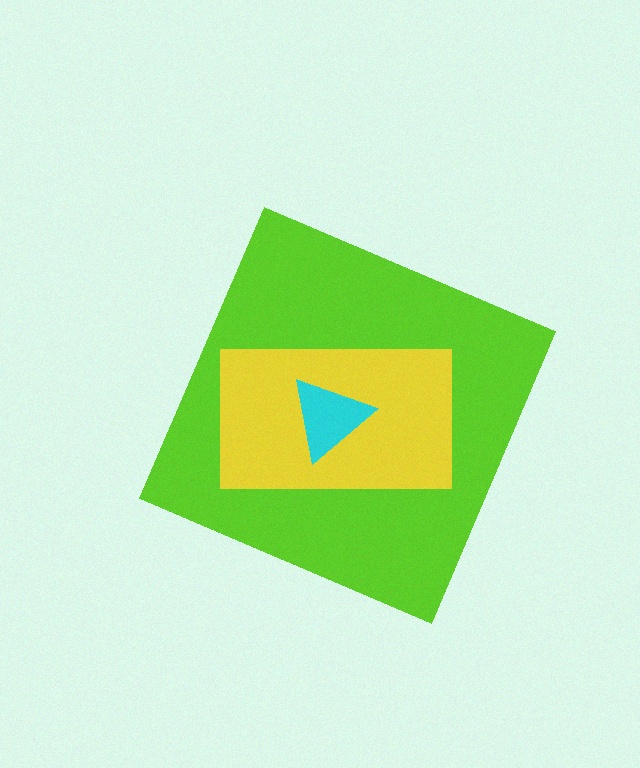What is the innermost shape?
The cyan triangle.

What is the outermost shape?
The lime diamond.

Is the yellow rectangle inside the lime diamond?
Yes.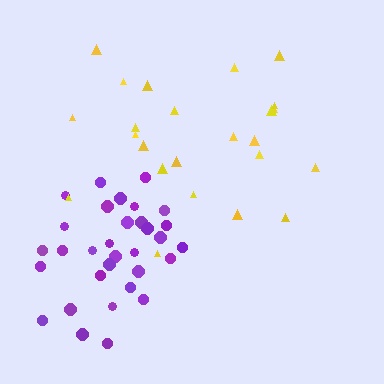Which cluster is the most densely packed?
Purple.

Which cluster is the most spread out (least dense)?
Yellow.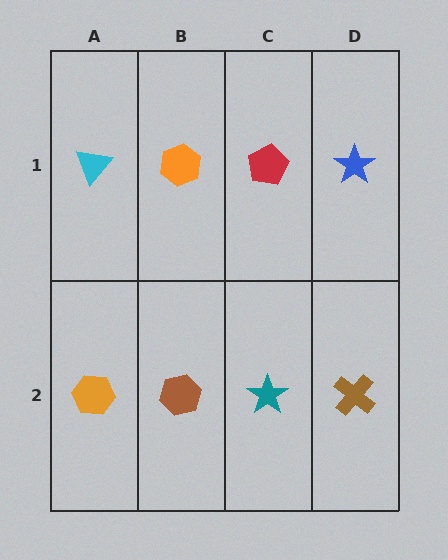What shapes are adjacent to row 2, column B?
An orange hexagon (row 1, column B), an orange hexagon (row 2, column A), a teal star (row 2, column C).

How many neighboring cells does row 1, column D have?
2.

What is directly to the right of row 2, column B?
A teal star.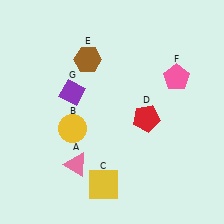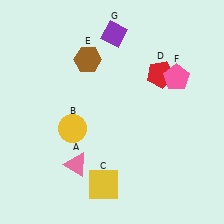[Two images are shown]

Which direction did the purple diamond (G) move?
The purple diamond (G) moved up.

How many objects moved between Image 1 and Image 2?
2 objects moved between the two images.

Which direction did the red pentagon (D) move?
The red pentagon (D) moved up.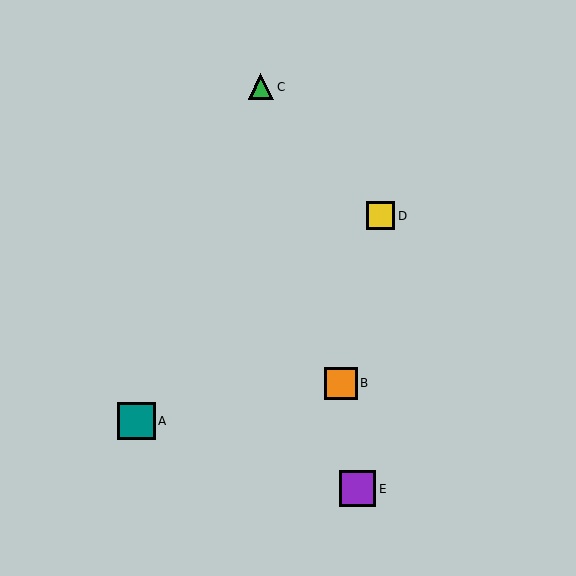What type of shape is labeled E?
Shape E is a purple square.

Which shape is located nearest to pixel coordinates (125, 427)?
The teal square (labeled A) at (137, 421) is nearest to that location.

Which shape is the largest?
The teal square (labeled A) is the largest.